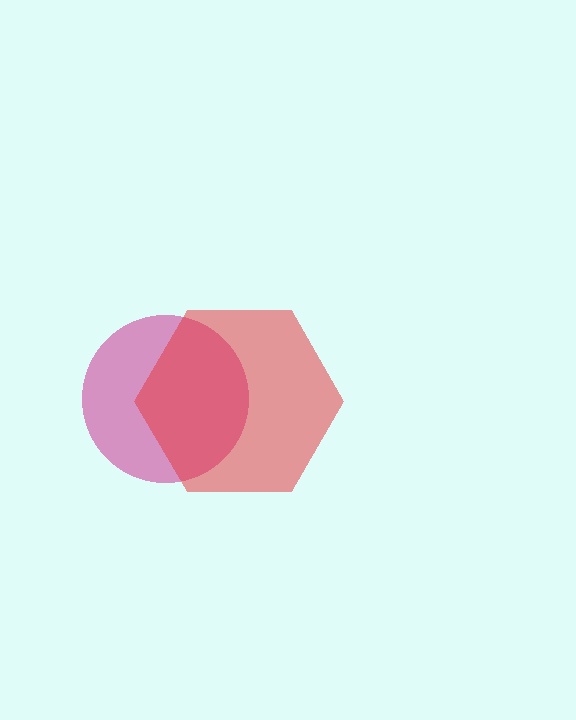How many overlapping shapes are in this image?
There are 2 overlapping shapes in the image.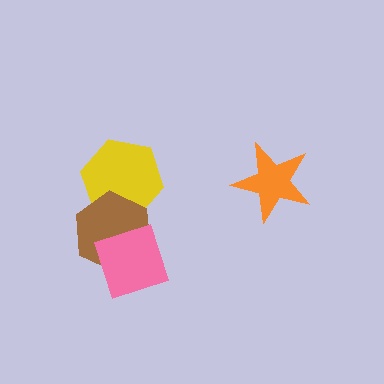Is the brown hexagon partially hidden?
Yes, it is partially covered by another shape.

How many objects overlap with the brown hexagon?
2 objects overlap with the brown hexagon.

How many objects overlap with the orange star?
0 objects overlap with the orange star.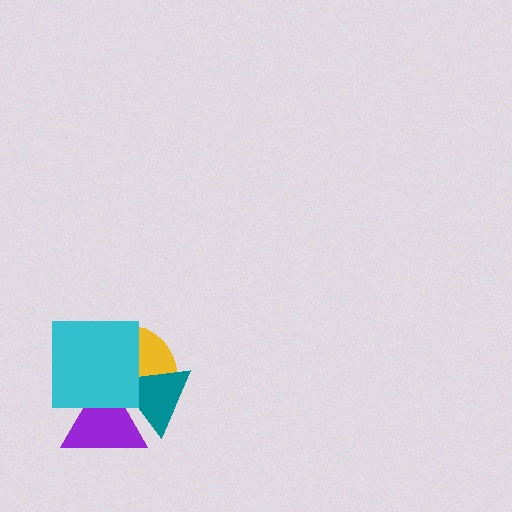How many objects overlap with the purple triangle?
3 objects overlap with the purple triangle.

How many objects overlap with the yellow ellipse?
3 objects overlap with the yellow ellipse.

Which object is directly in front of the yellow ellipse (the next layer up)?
The teal triangle is directly in front of the yellow ellipse.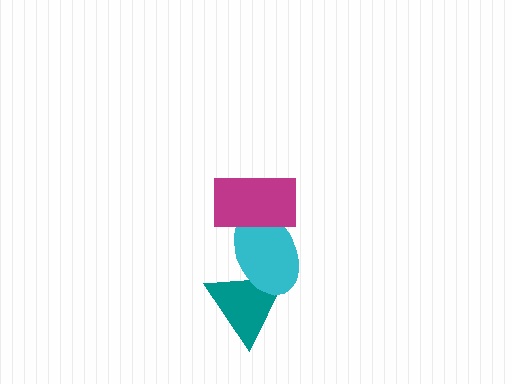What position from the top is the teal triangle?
The teal triangle is 3rd from the top.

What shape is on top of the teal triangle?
The cyan ellipse is on top of the teal triangle.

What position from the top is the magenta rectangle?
The magenta rectangle is 1st from the top.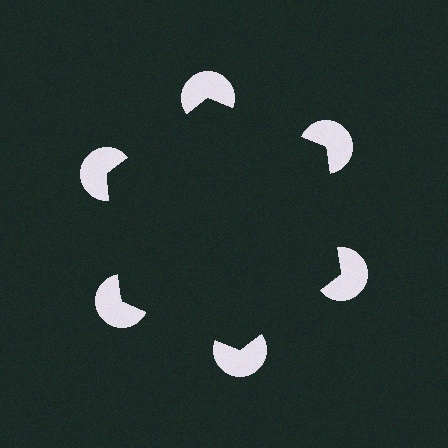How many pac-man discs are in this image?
There are 6 — one at each vertex of the illusory hexagon.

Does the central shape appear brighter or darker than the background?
It typically appears slightly darker than the background, even though no actual brightness change is drawn.